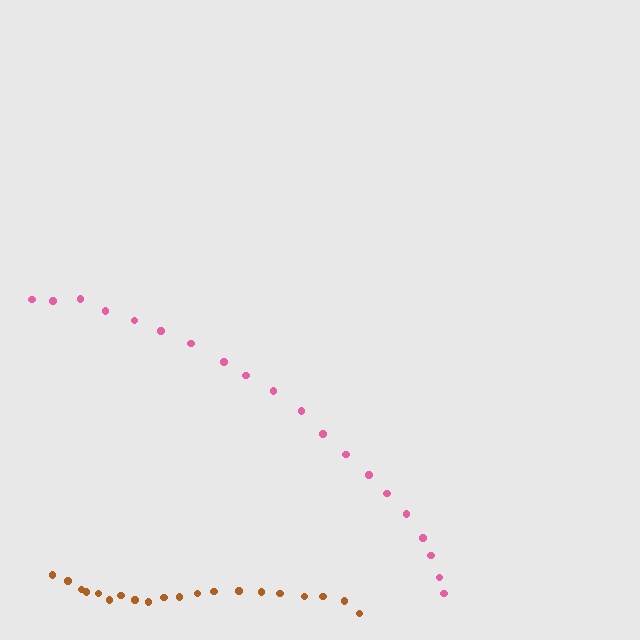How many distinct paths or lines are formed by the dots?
There are 2 distinct paths.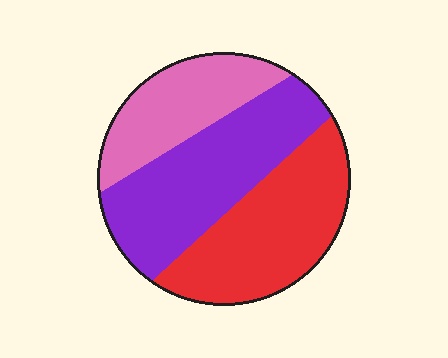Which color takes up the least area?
Pink, at roughly 25%.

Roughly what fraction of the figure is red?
Red covers about 35% of the figure.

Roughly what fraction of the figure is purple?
Purple takes up about two fifths (2/5) of the figure.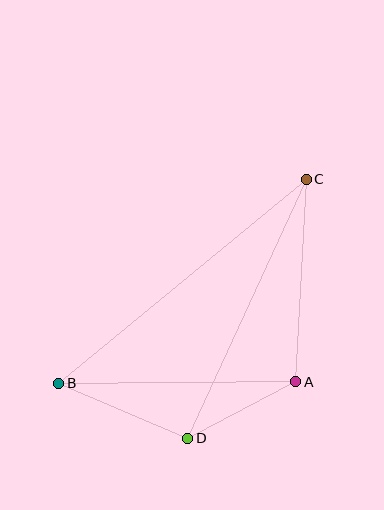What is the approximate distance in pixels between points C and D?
The distance between C and D is approximately 285 pixels.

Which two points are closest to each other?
Points A and D are closest to each other.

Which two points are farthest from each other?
Points B and C are farthest from each other.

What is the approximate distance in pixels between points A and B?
The distance between A and B is approximately 237 pixels.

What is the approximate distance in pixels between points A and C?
The distance between A and C is approximately 203 pixels.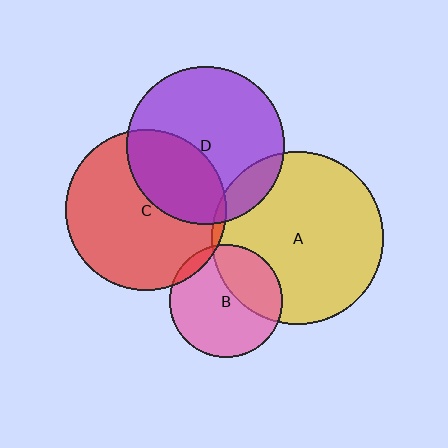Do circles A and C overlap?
Yes.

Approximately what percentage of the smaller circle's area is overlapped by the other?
Approximately 5%.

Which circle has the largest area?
Circle A (yellow).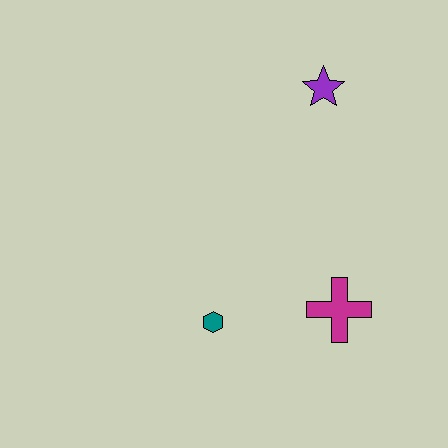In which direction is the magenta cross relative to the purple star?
The magenta cross is below the purple star.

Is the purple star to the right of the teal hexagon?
Yes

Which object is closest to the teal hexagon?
The magenta cross is closest to the teal hexagon.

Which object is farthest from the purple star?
The teal hexagon is farthest from the purple star.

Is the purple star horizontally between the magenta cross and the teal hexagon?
Yes